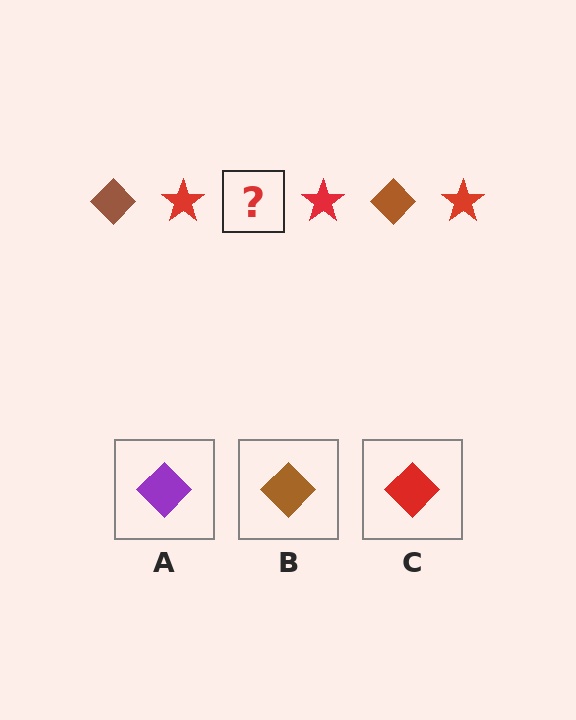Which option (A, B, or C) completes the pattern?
B.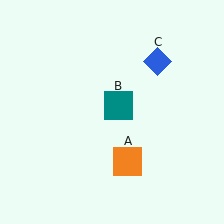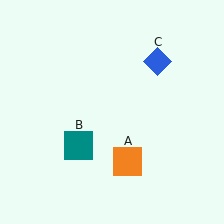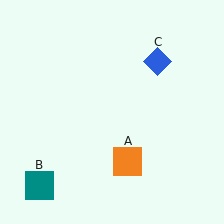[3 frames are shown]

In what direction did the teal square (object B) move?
The teal square (object B) moved down and to the left.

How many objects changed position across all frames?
1 object changed position: teal square (object B).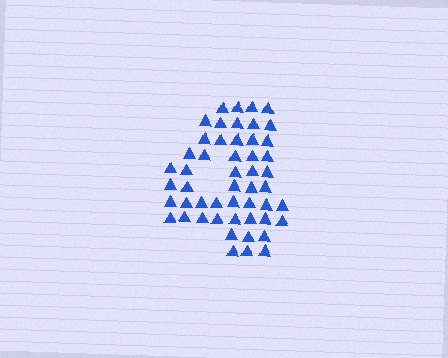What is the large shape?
The large shape is the digit 4.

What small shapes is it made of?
It is made of small triangles.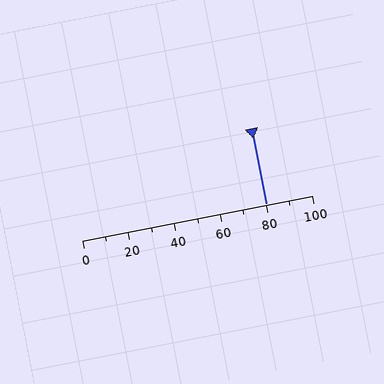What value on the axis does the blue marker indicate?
The marker indicates approximately 80.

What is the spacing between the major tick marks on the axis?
The major ticks are spaced 20 apart.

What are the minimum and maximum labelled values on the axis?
The axis runs from 0 to 100.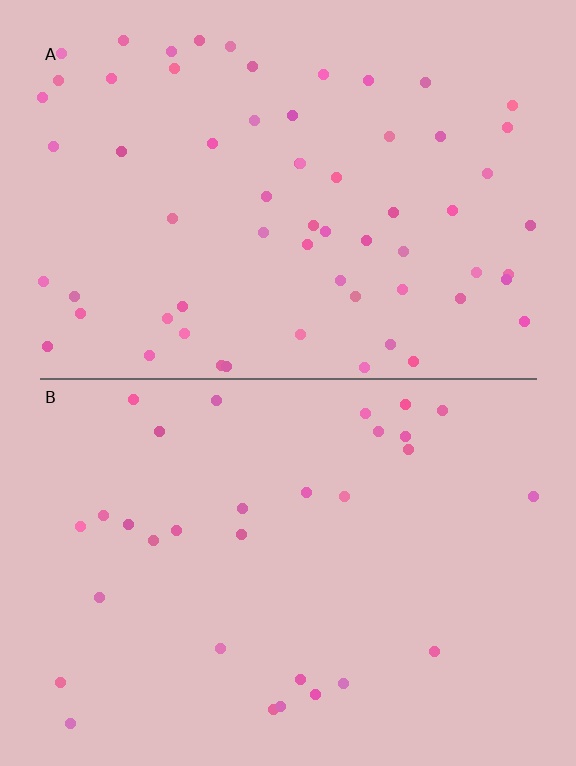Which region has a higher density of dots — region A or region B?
A (the top).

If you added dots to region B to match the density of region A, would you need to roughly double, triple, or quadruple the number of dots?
Approximately double.